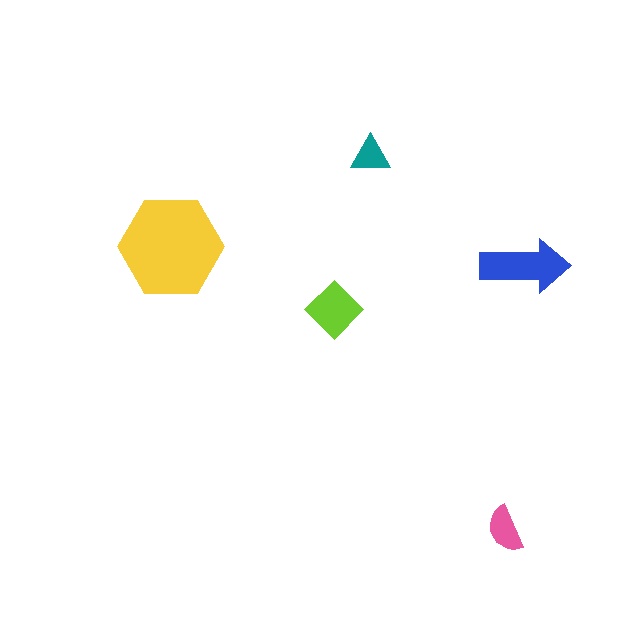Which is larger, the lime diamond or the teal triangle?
The lime diamond.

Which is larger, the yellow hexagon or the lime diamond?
The yellow hexagon.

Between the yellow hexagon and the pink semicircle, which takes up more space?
The yellow hexagon.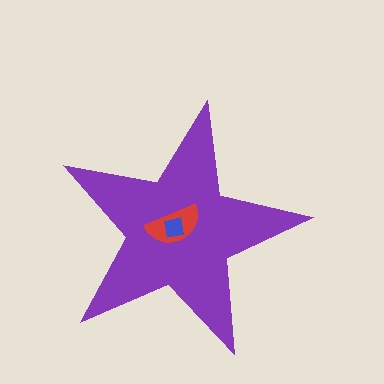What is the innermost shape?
The blue square.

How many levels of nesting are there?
3.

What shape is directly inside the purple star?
The red semicircle.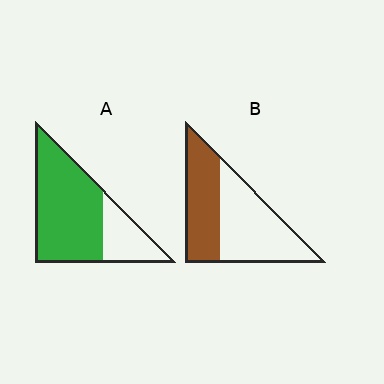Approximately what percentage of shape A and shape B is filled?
A is approximately 75% and B is approximately 45%.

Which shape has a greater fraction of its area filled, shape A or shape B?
Shape A.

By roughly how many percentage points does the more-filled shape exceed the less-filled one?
By roughly 30 percentage points (A over B).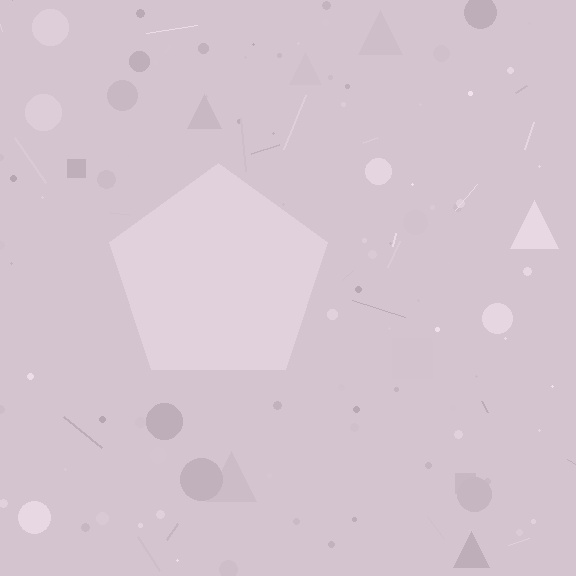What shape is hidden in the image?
A pentagon is hidden in the image.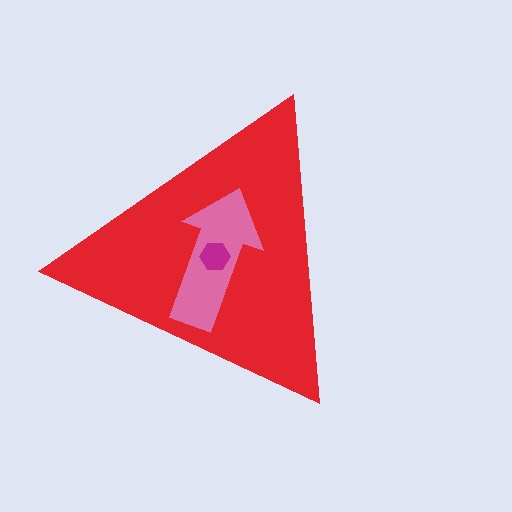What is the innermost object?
The magenta hexagon.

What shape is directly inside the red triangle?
The pink arrow.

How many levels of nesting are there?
3.